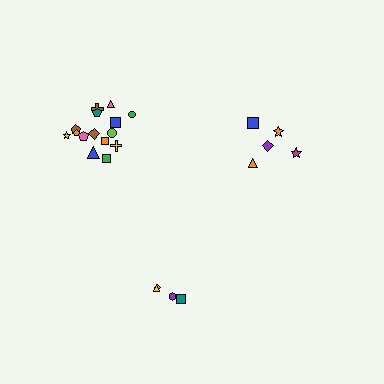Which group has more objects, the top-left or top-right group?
The top-left group.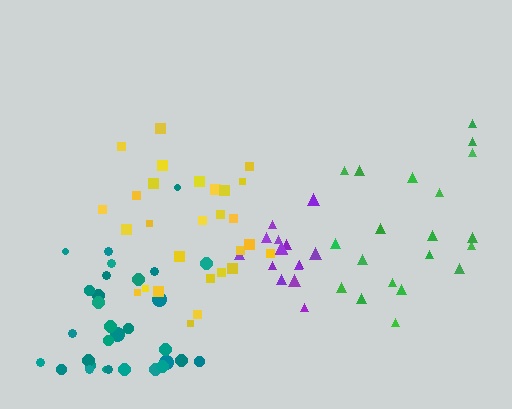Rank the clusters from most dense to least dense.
purple, yellow, teal, green.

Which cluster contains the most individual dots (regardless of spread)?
Teal (31).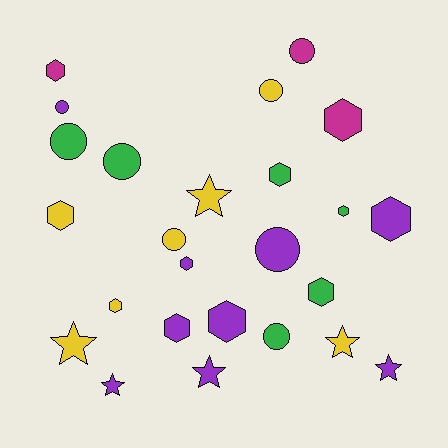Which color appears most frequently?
Purple, with 9 objects.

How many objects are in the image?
There are 25 objects.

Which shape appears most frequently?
Hexagon, with 11 objects.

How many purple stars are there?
There are 3 purple stars.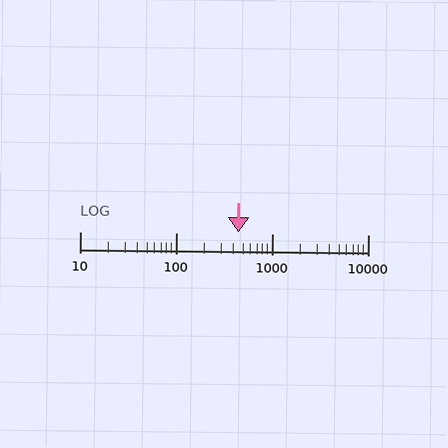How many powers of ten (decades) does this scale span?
The scale spans 3 decades, from 10 to 10000.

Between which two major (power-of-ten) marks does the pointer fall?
The pointer is between 100 and 1000.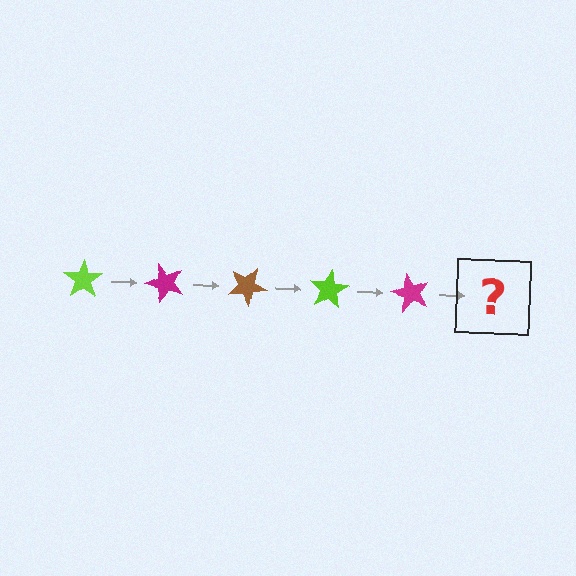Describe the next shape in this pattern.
It should be a brown star, rotated 250 degrees from the start.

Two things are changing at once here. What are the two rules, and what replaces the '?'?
The two rules are that it rotates 50 degrees each step and the color cycles through lime, magenta, and brown. The '?' should be a brown star, rotated 250 degrees from the start.